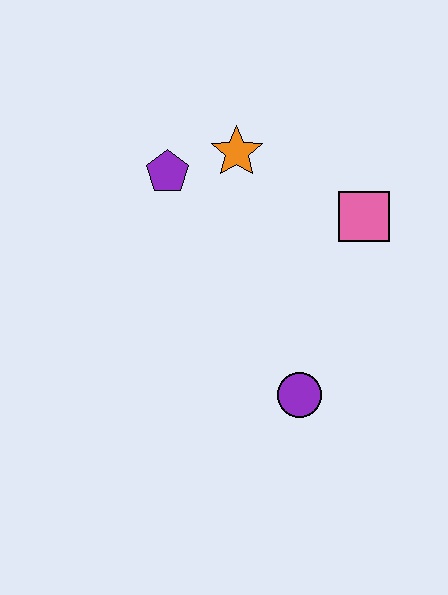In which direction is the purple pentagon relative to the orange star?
The purple pentagon is to the left of the orange star.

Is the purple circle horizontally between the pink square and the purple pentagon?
Yes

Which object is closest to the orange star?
The purple pentagon is closest to the orange star.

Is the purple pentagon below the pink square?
No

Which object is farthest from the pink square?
The purple pentagon is farthest from the pink square.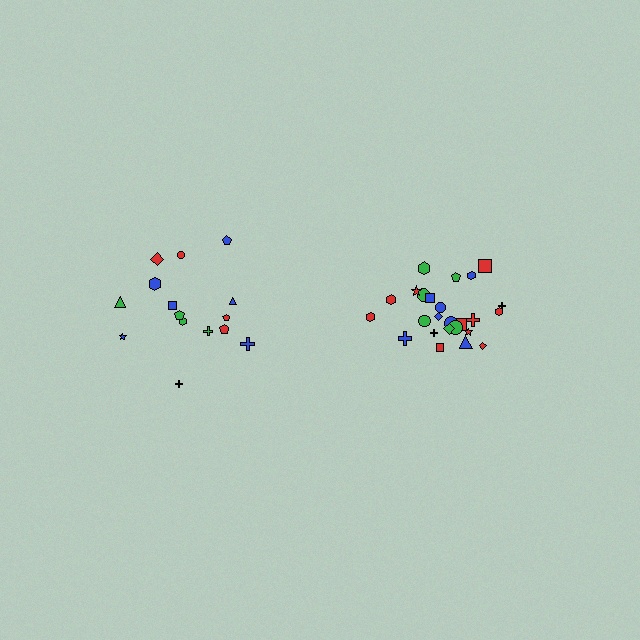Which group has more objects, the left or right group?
The right group.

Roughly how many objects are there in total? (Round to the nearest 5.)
Roughly 40 objects in total.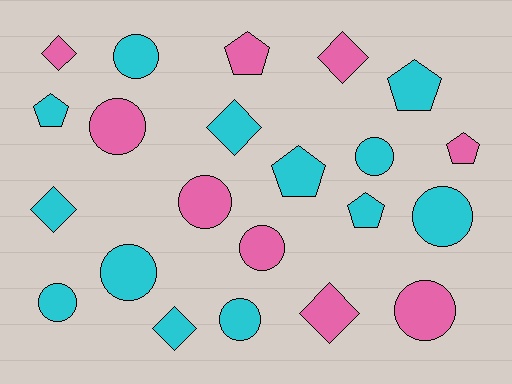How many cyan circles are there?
There are 6 cyan circles.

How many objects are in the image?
There are 22 objects.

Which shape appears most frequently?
Circle, with 10 objects.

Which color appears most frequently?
Cyan, with 13 objects.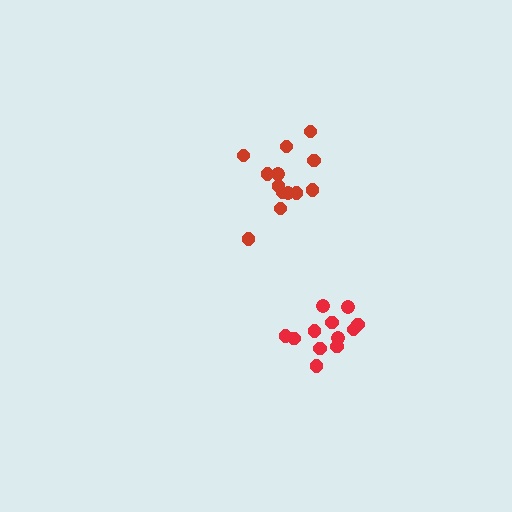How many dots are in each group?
Group 1: 12 dots, Group 2: 13 dots (25 total).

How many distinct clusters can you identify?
There are 2 distinct clusters.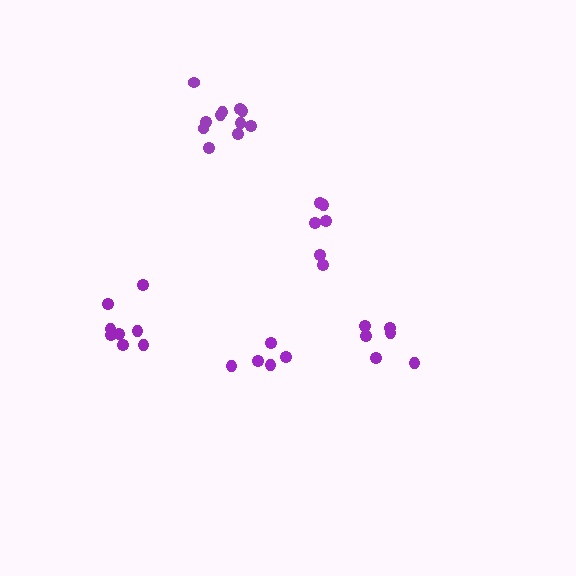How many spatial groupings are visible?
There are 5 spatial groupings.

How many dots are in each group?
Group 1: 5 dots, Group 2: 6 dots, Group 3: 6 dots, Group 4: 11 dots, Group 5: 8 dots (36 total).